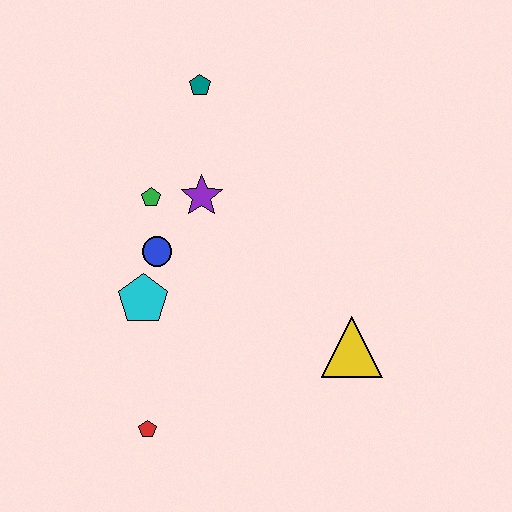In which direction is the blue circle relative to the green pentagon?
The blue circle is below the green pentagon.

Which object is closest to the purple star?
The green pentagon is closest to the purple star.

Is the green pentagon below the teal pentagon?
Yes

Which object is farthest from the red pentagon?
The teal pentagon is farthest from the red pentagon.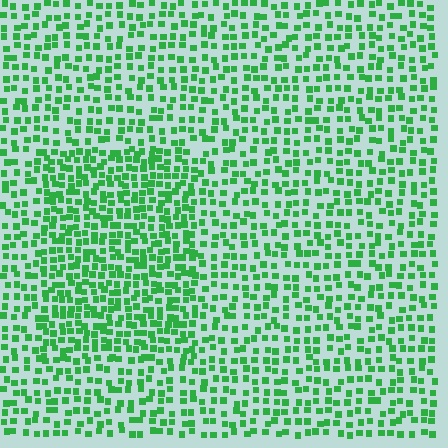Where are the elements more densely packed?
The elements are more densely packed inside the rectangle boundary.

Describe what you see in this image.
The image contains small green elements arranged at two different densities. A rectangle-shaped region is visible where the elements are more densely packed than the surrounding area.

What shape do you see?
I see a rectangle.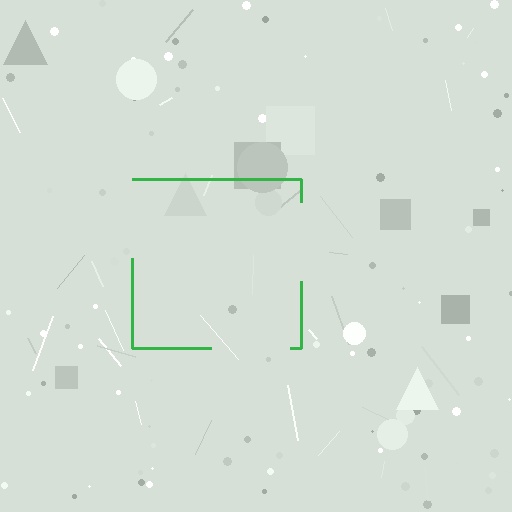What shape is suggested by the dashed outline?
The dashed outline suggests a square.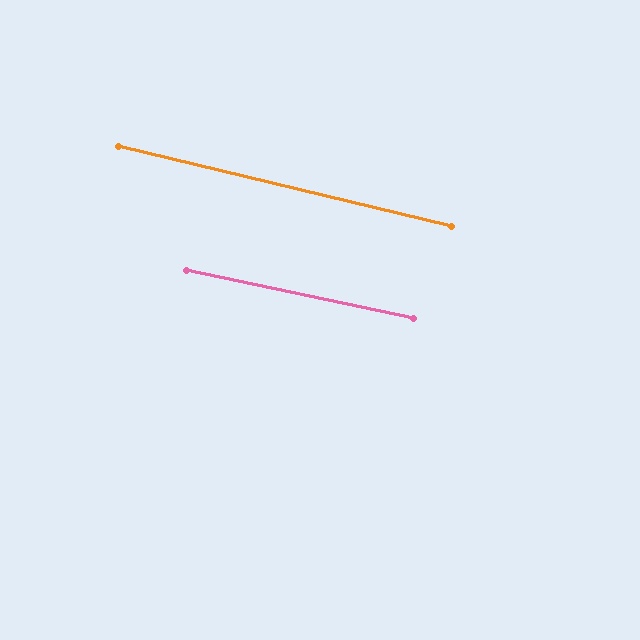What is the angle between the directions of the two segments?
Approximately 1 degree.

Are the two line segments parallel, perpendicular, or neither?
Parallel — their directions differ by only 1.4°.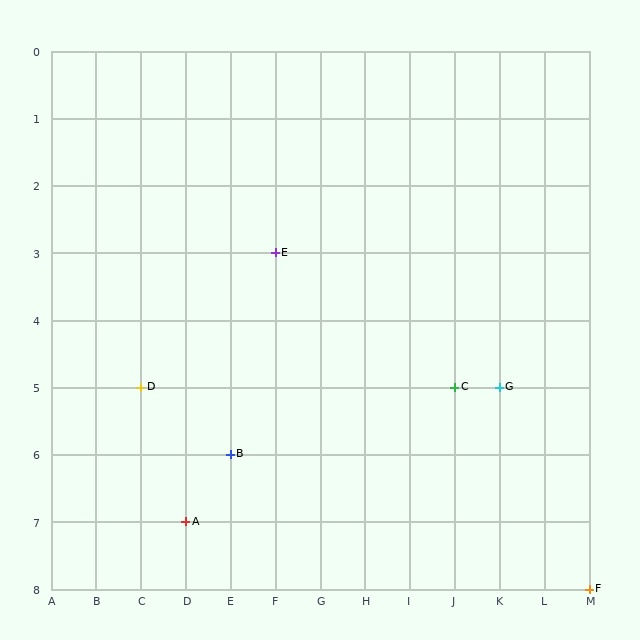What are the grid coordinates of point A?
Point A is at grid coordinates (D, 7).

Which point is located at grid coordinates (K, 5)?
Point G is at (K, 5).